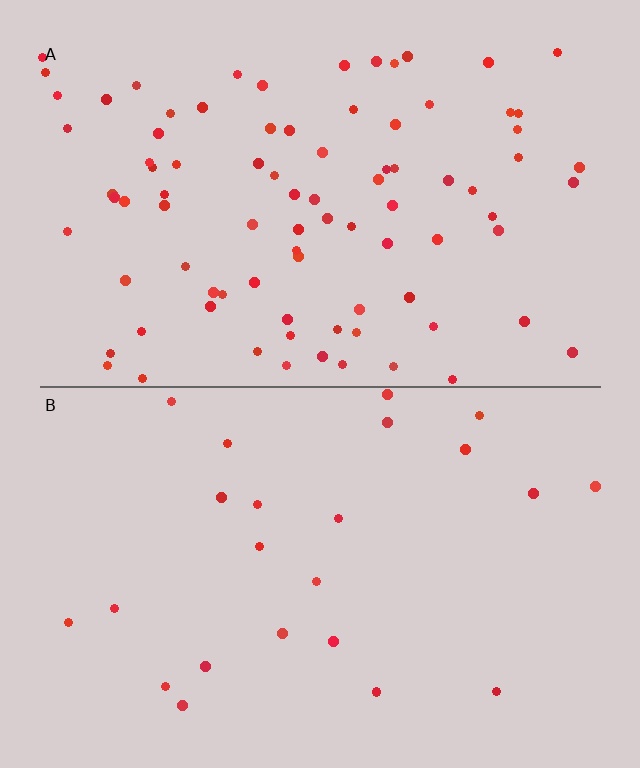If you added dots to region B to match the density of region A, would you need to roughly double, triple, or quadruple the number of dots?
Approximately quadruple.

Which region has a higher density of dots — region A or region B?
A (the top).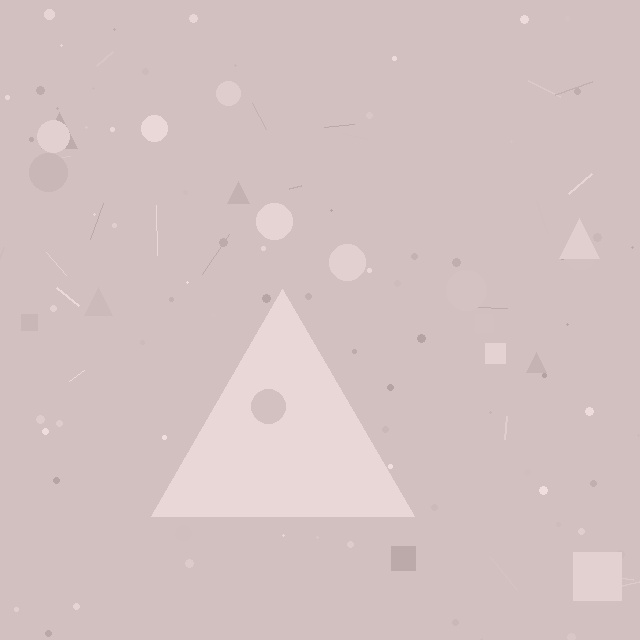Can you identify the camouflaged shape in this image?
The camouflaged shape is a triangle.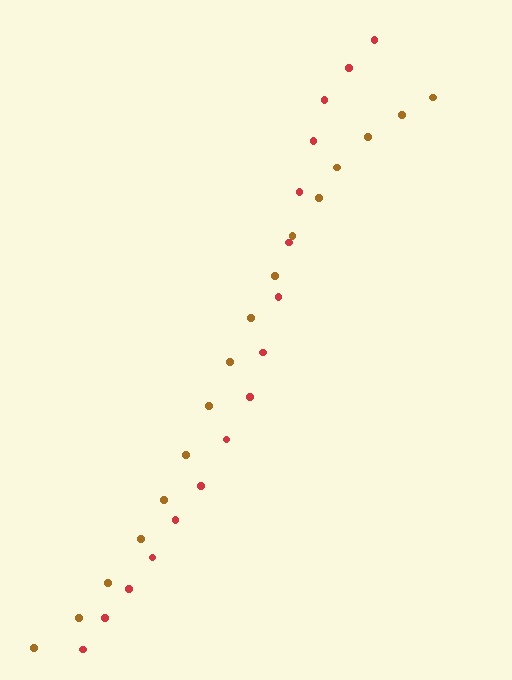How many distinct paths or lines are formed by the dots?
There are 2 distinct paths.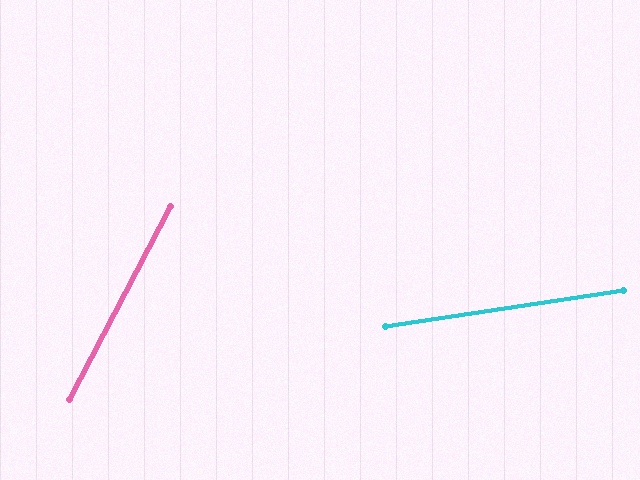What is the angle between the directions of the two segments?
Approximately 54 degrees.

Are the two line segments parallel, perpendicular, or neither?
Neither parallel nor perpendicular — they differ by about 54°.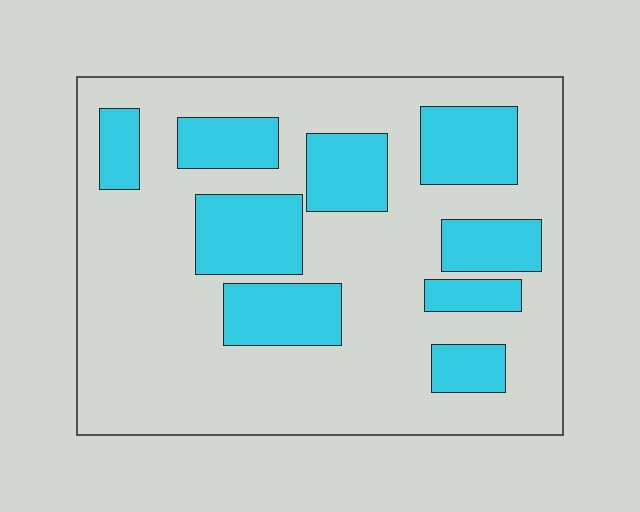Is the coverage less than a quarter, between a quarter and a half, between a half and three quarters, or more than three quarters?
Between a quarter and a half.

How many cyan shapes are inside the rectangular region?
9.